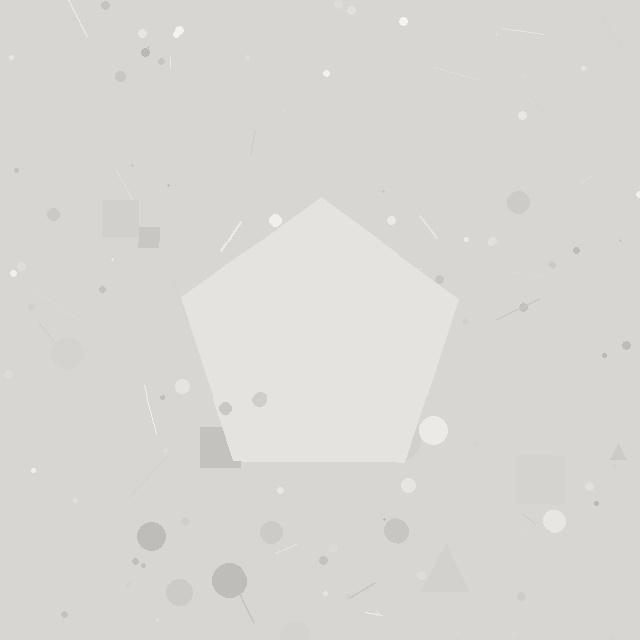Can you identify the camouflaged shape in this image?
The camouflaged shape is a pentagon.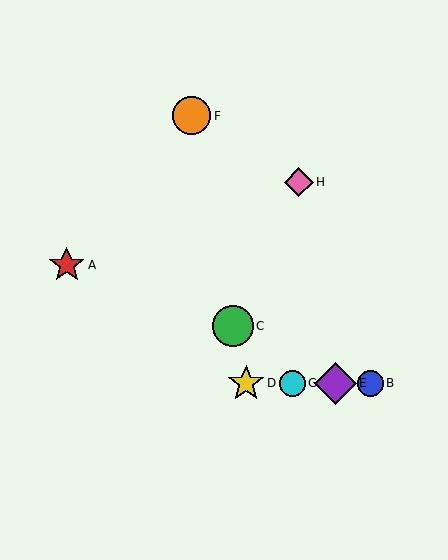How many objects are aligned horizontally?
4 objects (B, D, E, G) are aligned horizontally.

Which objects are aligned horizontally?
Objects B, D, E, G are aligned horizontally.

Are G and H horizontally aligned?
No, G is at y≈383 and H is at y≈182.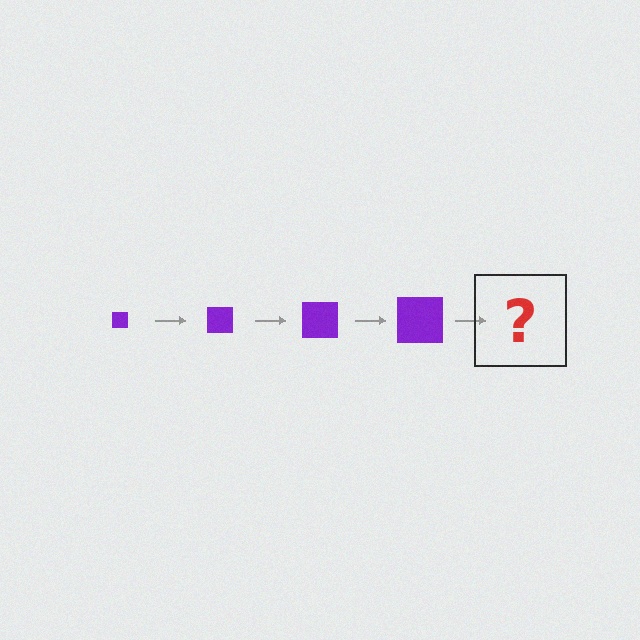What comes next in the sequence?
The next element should be a purple square, larger than the previous one.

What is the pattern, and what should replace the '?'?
The pattern is that the square gets progressively larger each step. The '?' should be a purple square, larger than the previous one.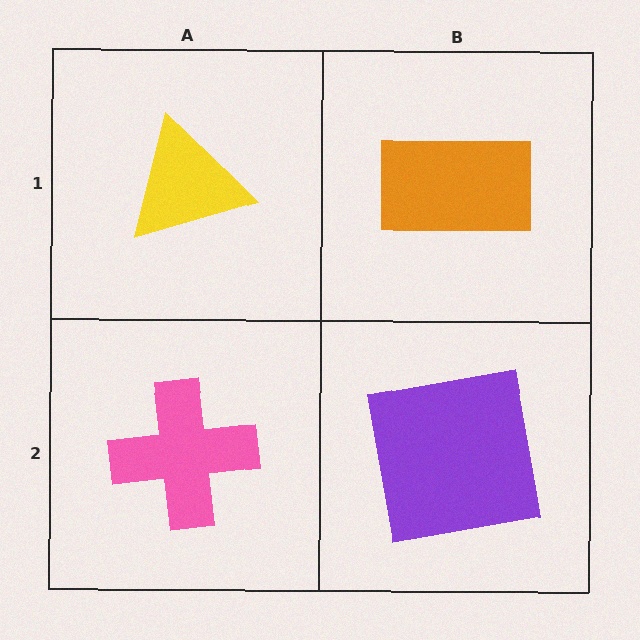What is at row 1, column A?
A yellow triangle.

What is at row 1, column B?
An orange rectangle.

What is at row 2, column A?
A pink cross.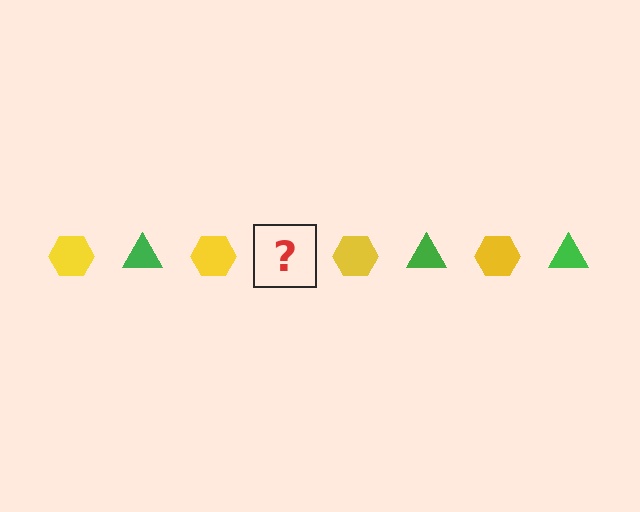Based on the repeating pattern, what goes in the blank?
The blank should be a green triangle.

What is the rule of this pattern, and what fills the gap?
The rule is that the pattern alternates between yellow hexagon and green triangle. The gap should be filled with a green triangle.